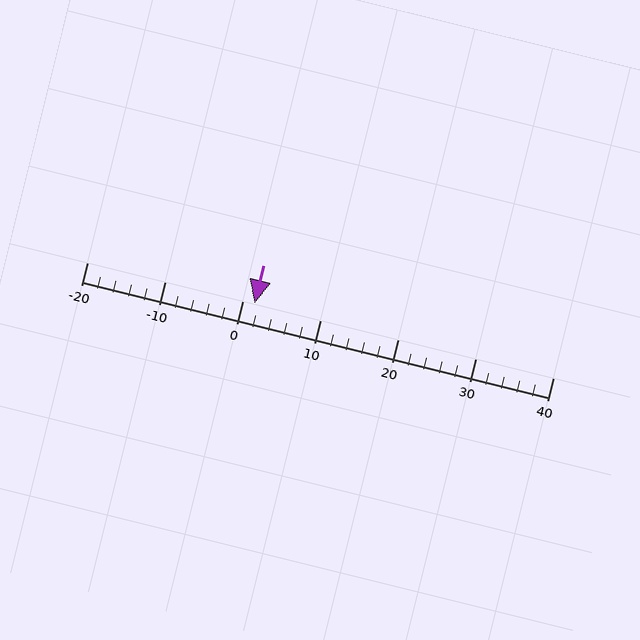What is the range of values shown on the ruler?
The ruler shows values from -20 to 40.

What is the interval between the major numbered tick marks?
The major tick marks are spaced 10 units apart.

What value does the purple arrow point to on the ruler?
The purple arrow points to approximately 2.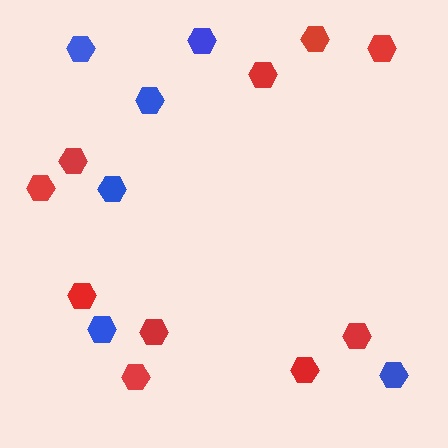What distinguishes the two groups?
There are 2 groups: one group of red hexagons (10) and one group of blue hexagons (6).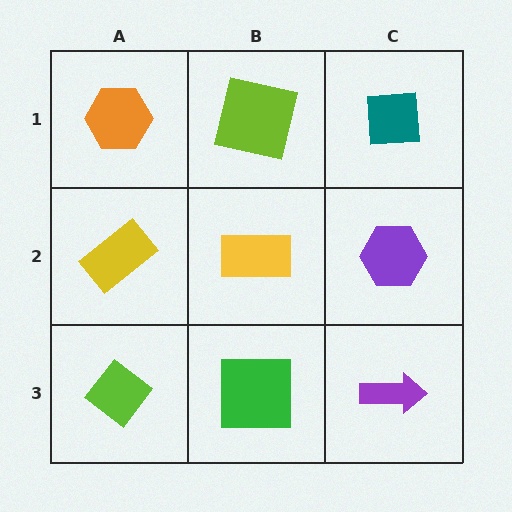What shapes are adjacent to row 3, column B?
A yellow rectangle (row 2, column B), a lime diamond (row 3, column A), a purple arrow (row 3, column C).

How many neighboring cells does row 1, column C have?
2.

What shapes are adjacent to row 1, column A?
A yellow rectangle (row 2, column A), a lime square (row 1, column B).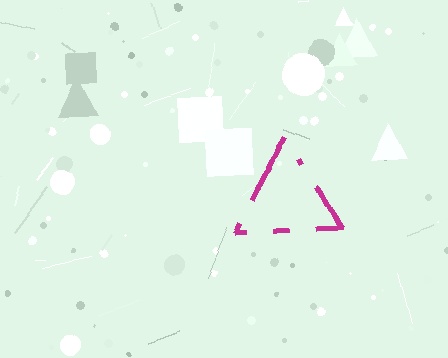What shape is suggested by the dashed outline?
The dashed outline suggests a triangle.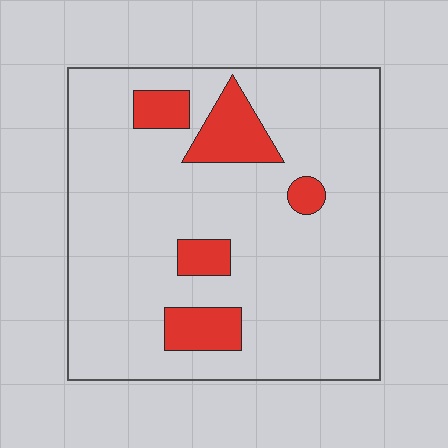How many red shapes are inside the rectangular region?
5.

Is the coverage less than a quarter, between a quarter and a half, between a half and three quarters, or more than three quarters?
Less than a quarter.